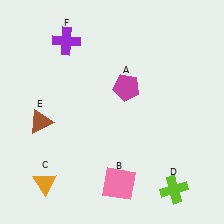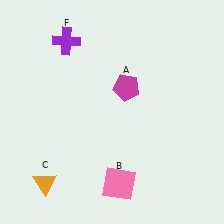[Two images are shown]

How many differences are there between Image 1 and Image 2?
There are 2 differences between the two images.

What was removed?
The brown triangle (E), the lime cross (D) were removed in Image 2.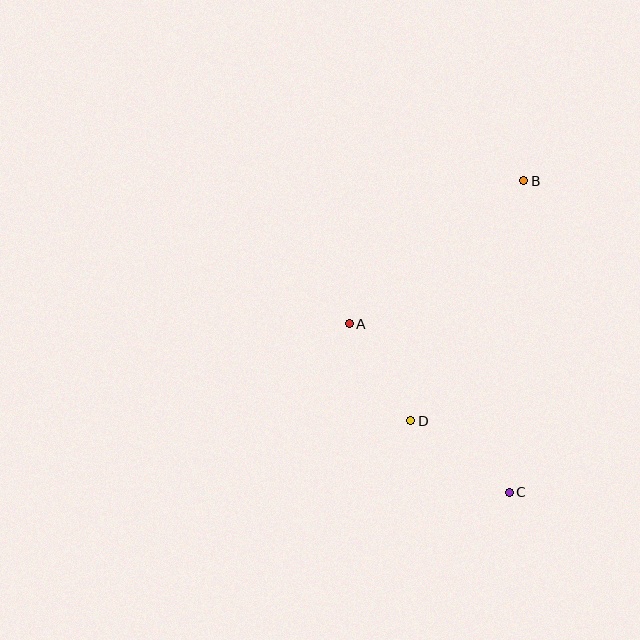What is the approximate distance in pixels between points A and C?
The distance between A and C is approximately 232 pixels.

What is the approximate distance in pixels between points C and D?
The distance between C and D is approximately 122 pixels.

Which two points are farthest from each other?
Points B and C are farthest from each other.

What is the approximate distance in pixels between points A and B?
The distance between A and B is approximately 225 pixels.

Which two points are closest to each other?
Points A and D are closest to each other.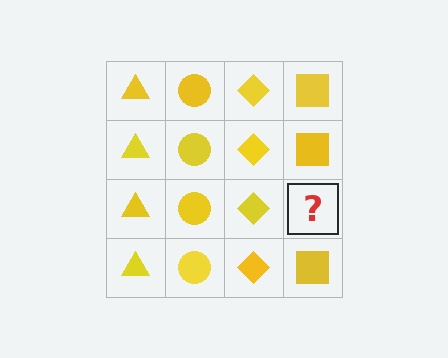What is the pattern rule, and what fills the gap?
The rule is that each column has a consistent shape. The gap should be filled with a yellow square.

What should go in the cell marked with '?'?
The missing cell should contain a yellow square.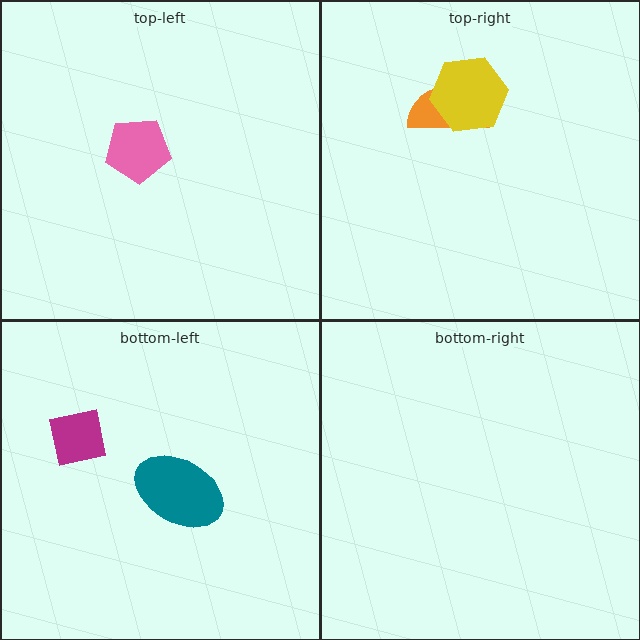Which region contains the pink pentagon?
The top-left region.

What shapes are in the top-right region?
The orange semicircle, the yellow hexagon.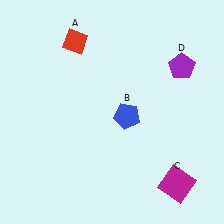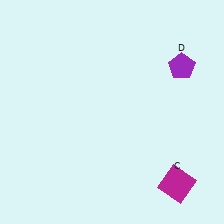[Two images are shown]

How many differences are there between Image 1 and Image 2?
There are 2 differences between the two images.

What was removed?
The red diamond (A), the blue pentagon (B) were removed in Image 2.